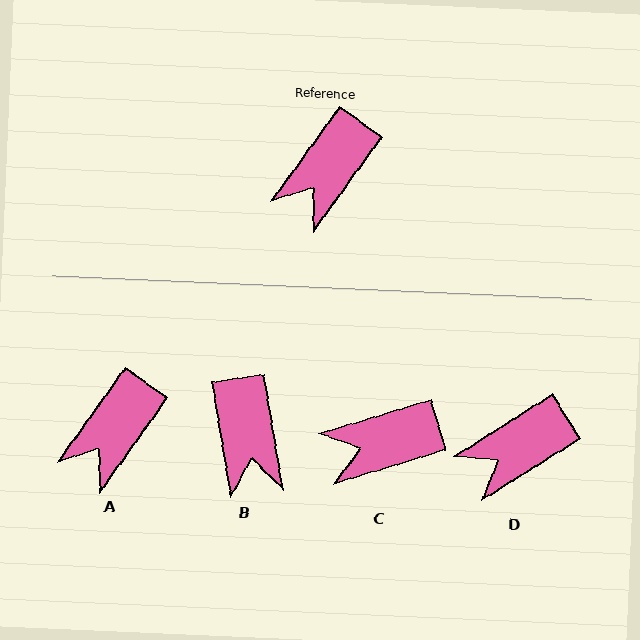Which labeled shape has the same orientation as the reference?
A.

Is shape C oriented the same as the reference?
No, it is off by about 37 degrees.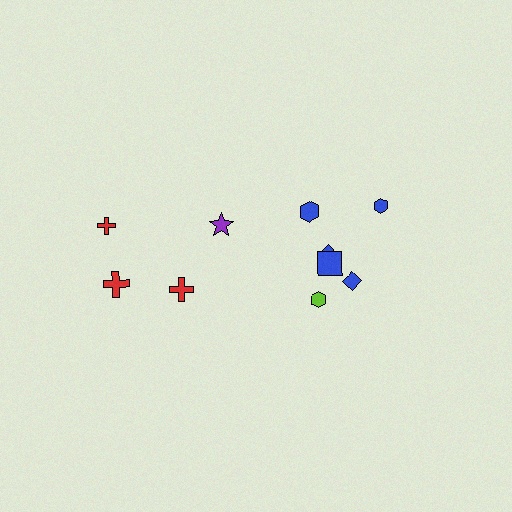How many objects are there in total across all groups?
There are 10 objects.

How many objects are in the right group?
There are 6 objects.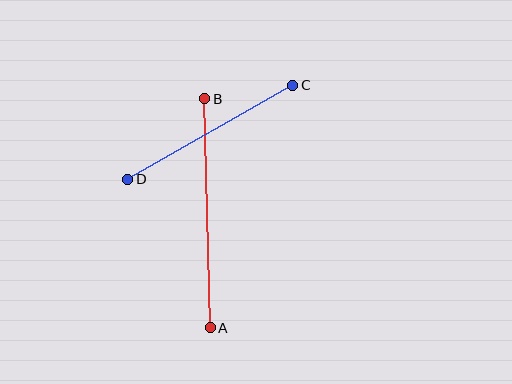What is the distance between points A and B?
The distance is approximately 229 pixels.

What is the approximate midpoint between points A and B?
The midpoint is at approximately (208, 213) pixels.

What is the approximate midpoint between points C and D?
The midpoint is at approximately (210, 132) pixels.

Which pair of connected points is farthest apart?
Points A and B are farthest apart.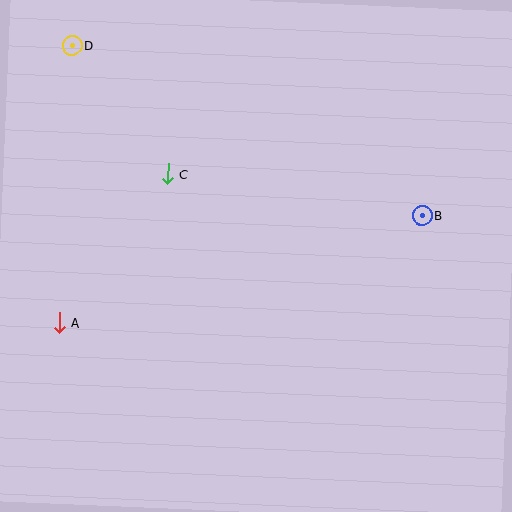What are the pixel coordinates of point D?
Point D is at (72, 45).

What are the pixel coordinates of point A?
Point A is at (59, 322).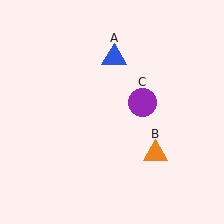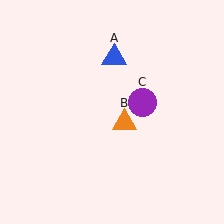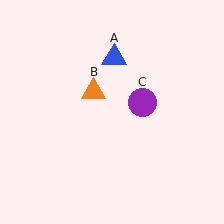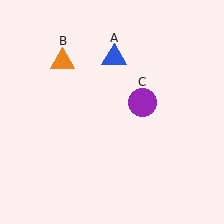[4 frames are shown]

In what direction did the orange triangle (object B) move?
The orange triangle (object B) moved up and to the left.